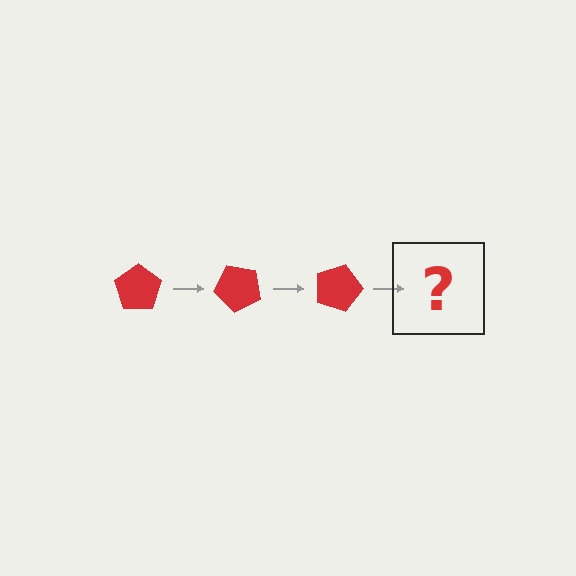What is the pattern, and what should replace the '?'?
The pattern is that the pentagon rotates 45 degrees each step. The '?' should be a red pentagon rotated 135 degrees.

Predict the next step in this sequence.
The next step is a red pentagon rotated 135 degrees.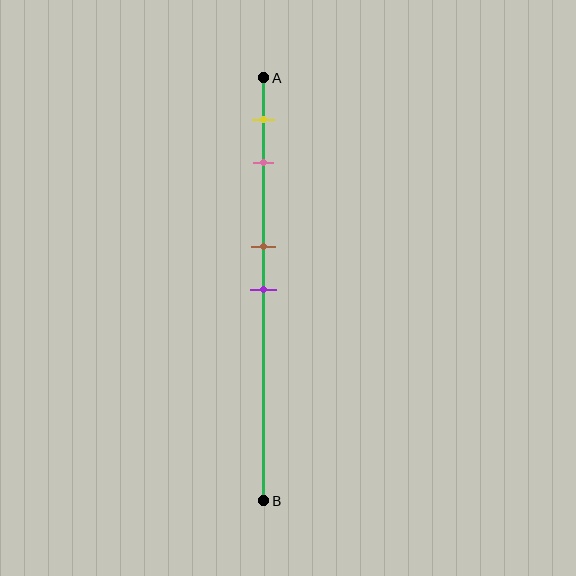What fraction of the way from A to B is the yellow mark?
The yellow mark is approximately 10% (0.1) of the way from A to B.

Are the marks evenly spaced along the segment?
No, the marks are not evenly spaced.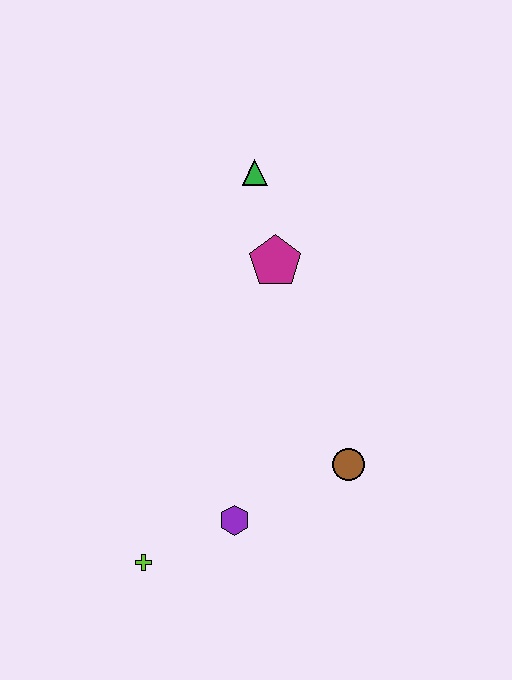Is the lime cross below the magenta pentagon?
Yes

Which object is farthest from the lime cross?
The green triangle is farthest from the lime cross.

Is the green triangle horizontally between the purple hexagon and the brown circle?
Yes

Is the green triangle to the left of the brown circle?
Yes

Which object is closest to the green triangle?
The magenta pentagon is closest to the green triangle.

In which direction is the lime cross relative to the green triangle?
The lime cross is below the green triangle.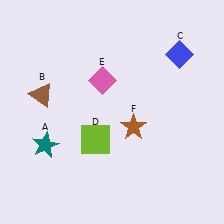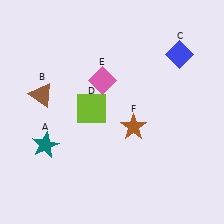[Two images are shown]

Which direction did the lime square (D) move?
The lime square (D) moved up.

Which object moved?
The lime square (D) moved up.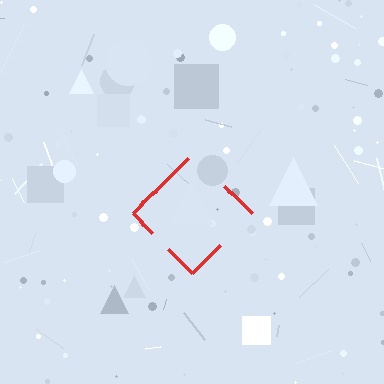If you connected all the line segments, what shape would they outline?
They would outline a diamond.